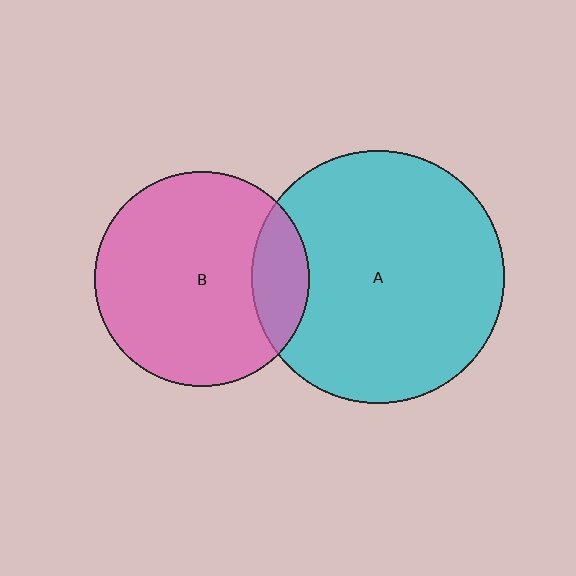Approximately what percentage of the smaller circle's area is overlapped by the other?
Approximately 15%.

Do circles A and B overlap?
Yes.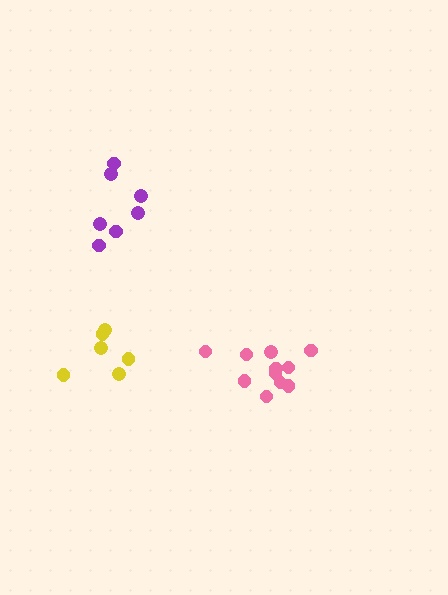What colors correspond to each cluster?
The clusters are colored: purple, yellow, pink.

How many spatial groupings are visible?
There are 3 spatial groupings.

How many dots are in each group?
Group 1: 7 dots, Group 2: 6 dots, Group 3: 11 dots (24 total).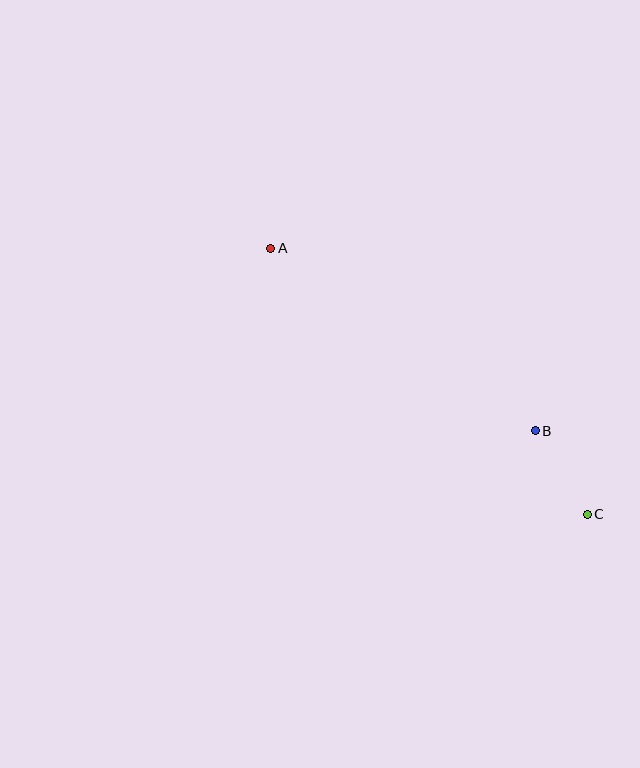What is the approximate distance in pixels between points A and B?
The distance between A and B is approximately 321 pixels.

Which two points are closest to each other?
Points B and C are closest to each other.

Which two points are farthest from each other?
Points A and C are farthest from each other.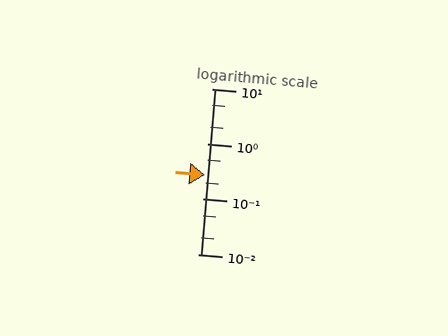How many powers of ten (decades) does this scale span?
The scale spans 3 decades, from 0.01 to 10.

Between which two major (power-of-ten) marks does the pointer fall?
The pointer is between 0.1 and 1.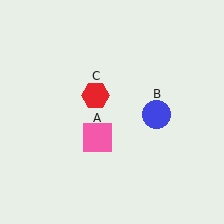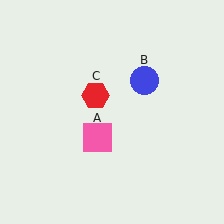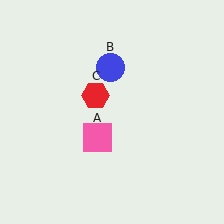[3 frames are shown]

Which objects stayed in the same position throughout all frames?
Pink square (object A) and red hexagon (object C) remained stationary.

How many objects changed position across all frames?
1 object changed position: blue circle (object B).